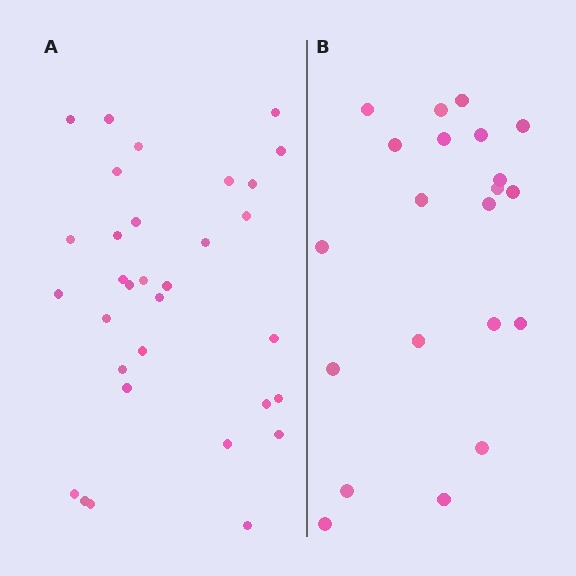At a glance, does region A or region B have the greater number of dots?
Region A (the left region) has more dots.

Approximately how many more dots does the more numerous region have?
Region A has roughly 12 or so more dots than region B.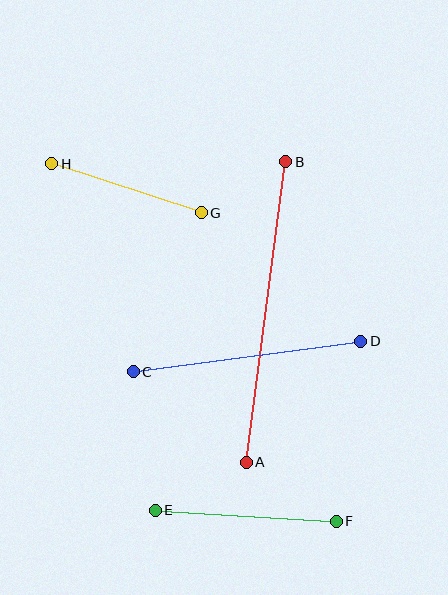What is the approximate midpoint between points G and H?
The midpoint is at approximately (127, 188) pixels.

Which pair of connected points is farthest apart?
Points A and B are farthest apart.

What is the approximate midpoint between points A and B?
The midpoint is at approximately (266, 312) pixels.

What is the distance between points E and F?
The distance is approximately 181 pixels.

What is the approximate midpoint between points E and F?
The midpoint is at approximately (246, 516) pixels.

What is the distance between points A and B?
The distance is approximately 303 pixels.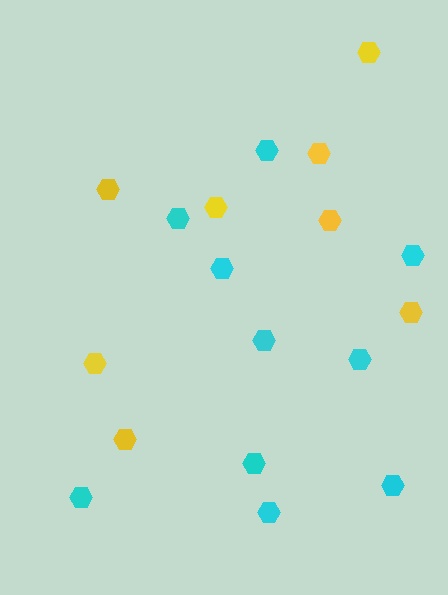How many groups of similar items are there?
There are 2 groups: one group of cyan hexagons (10) and one group of yellow hexagons (8).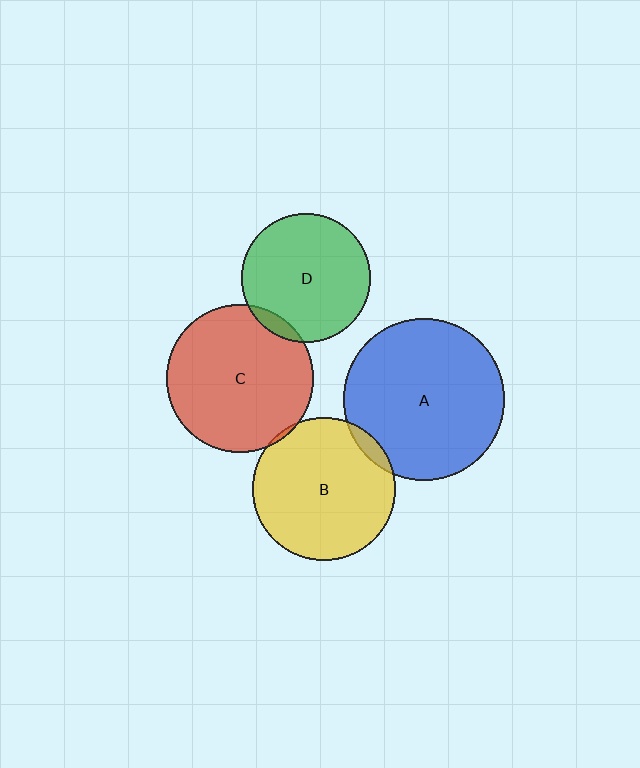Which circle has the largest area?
Circle A (blue).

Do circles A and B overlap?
Yes.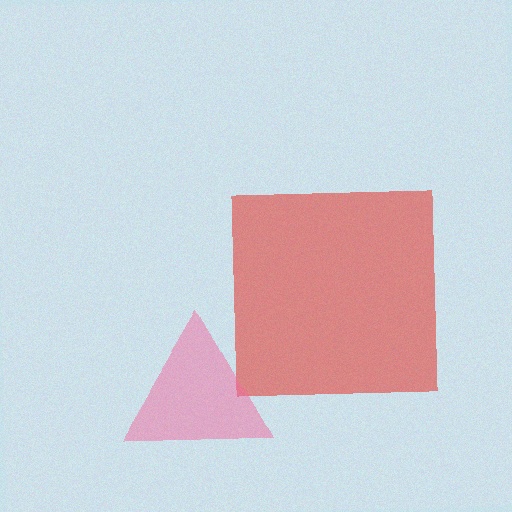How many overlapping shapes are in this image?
There are 2 overlapping shapes in the image.